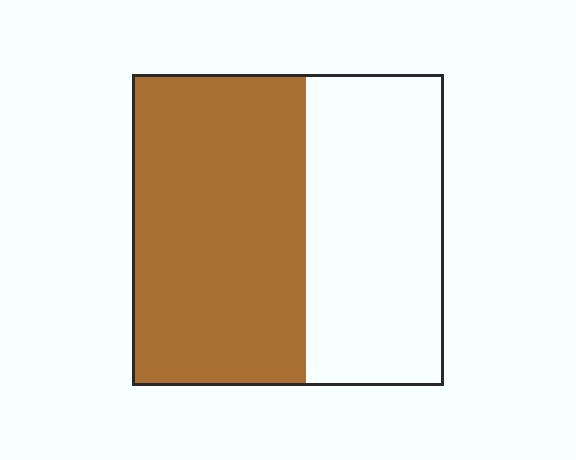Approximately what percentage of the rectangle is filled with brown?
Approximately 55%.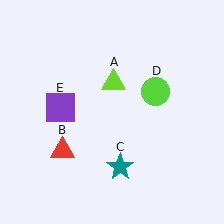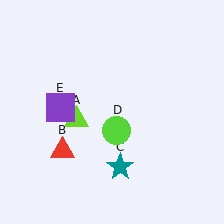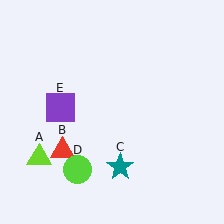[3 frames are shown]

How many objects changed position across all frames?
2 objects changed position: lime triangle (object A), lime circle (object D).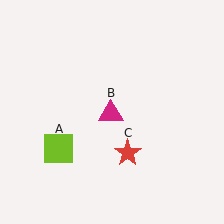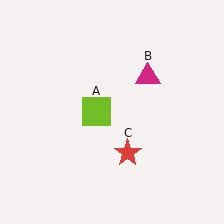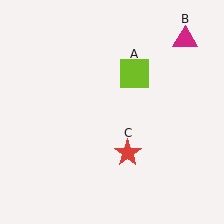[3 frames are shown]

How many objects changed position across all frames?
2 objects changed position: lime square (object A), magenta triangle (object B).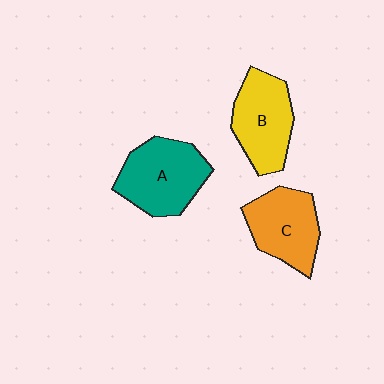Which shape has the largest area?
Shape A (teal).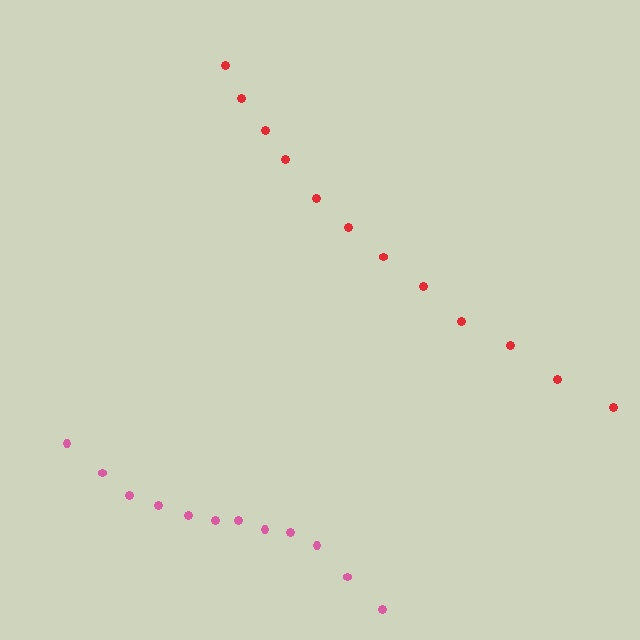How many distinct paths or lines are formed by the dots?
There are 2 distinct paths.